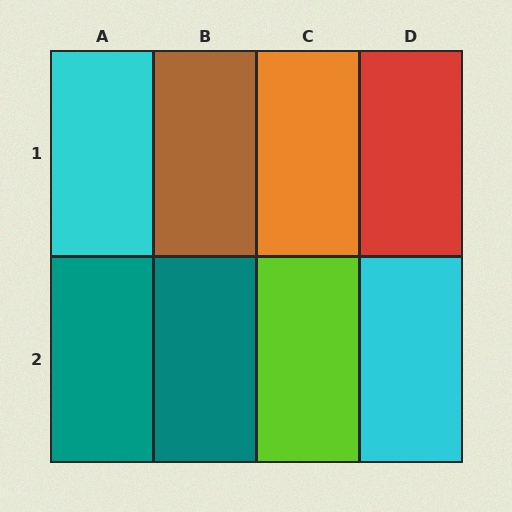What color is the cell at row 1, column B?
Brown.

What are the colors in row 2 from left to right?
Teal, teal, lime, cyan.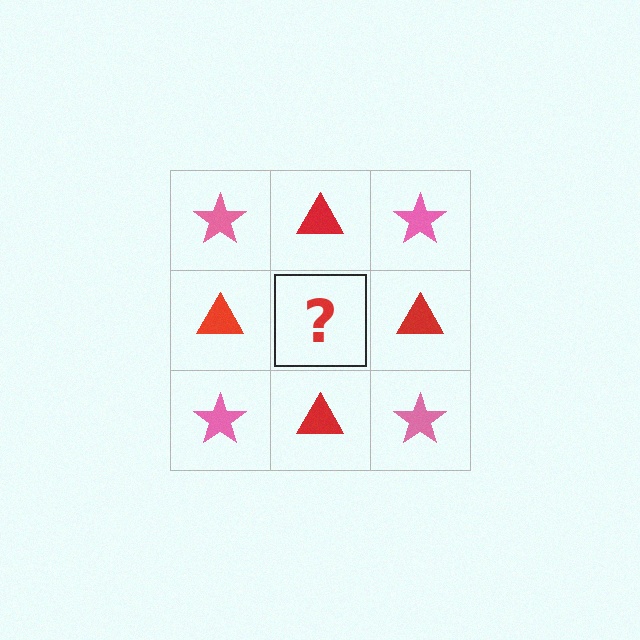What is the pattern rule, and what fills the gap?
The rule is that it alternates pink star and red triangle in a checkerboard pattern. The gap should be filled with a pink star.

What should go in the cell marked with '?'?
The missing cell should contain a pink star.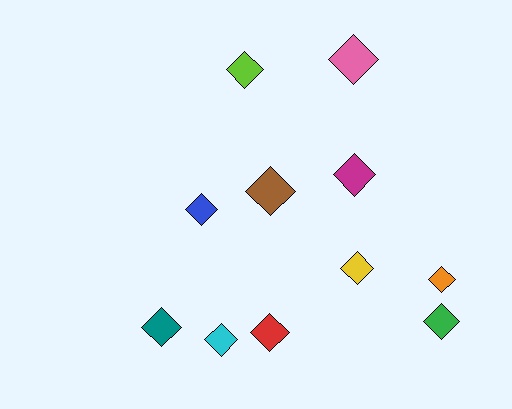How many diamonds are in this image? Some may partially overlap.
There are 11 diamonds.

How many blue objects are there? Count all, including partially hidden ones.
There is 1 blue object.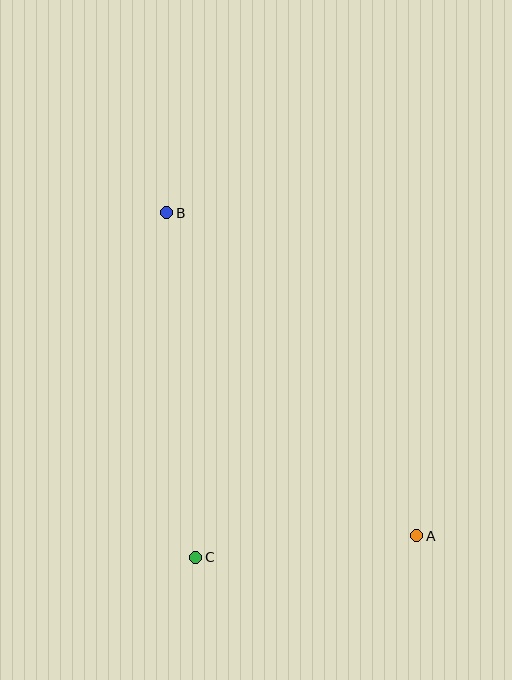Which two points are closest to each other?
Points A and C are closest to each other.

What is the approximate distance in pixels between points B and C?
The distance between B and C is approximately 346 pixels.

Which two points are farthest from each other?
Points A and B are farthest from each other.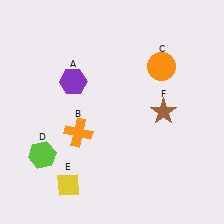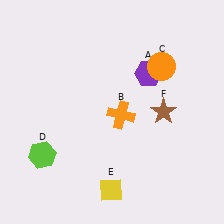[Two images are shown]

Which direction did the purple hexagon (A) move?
The purple hexagon (A) moved right.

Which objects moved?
The objects that moved are: the purple hexagon (A), the orange cross (B), the yellow diamond (E).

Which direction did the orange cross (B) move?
The orange cross (B) moved right.